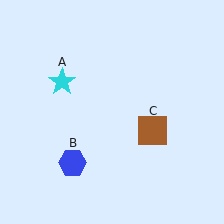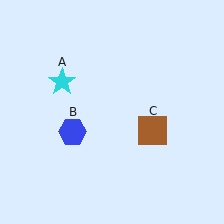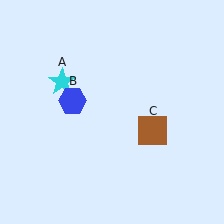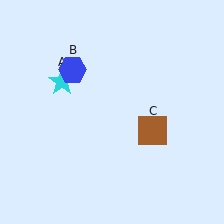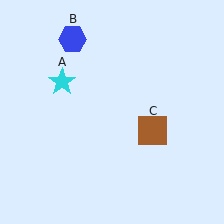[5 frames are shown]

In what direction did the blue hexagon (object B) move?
The blue hexagon (object B) moved up.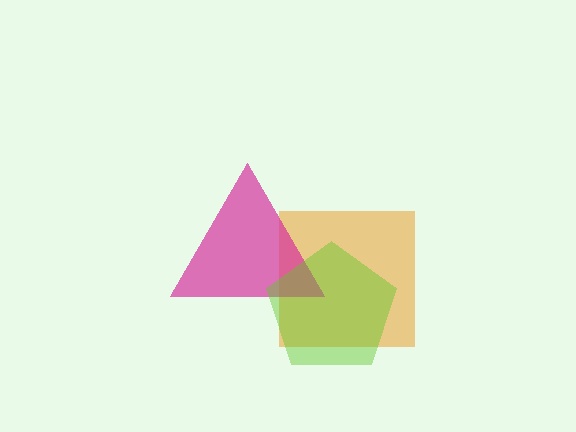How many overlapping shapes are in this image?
There are 3 overlapping shapes in the image.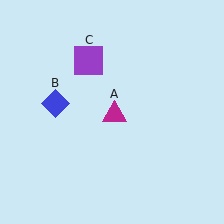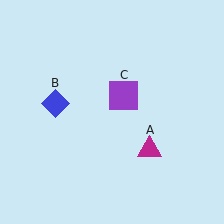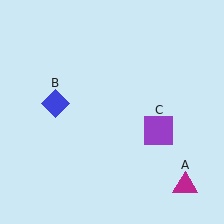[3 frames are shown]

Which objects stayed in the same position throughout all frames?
Blue diamond (object B) remained stationary.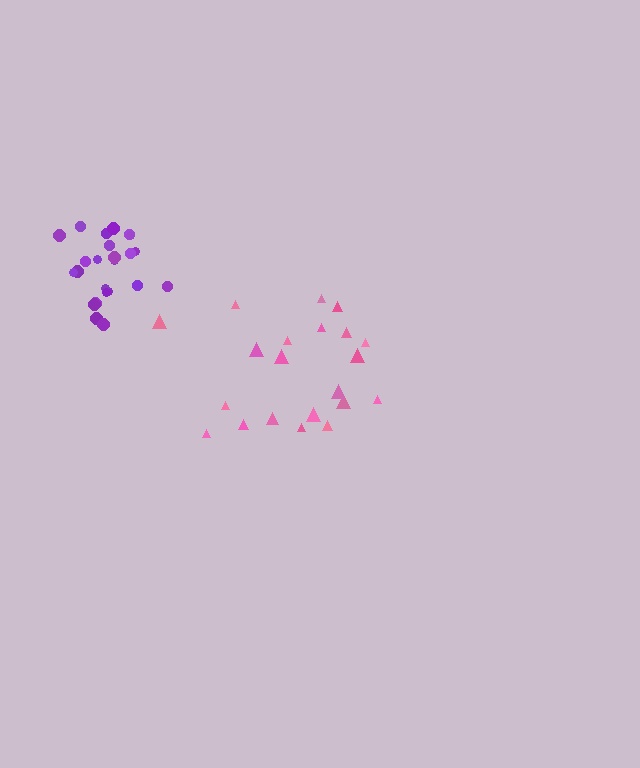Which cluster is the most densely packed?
Purple.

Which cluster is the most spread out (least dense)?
Pink.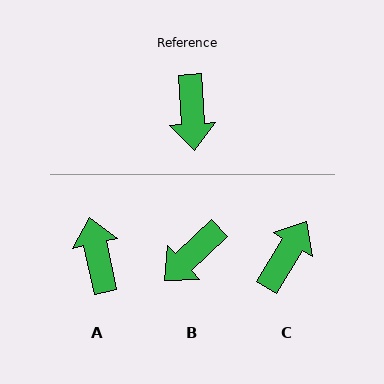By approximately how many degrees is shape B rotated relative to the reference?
Approximately 50 degrees clockwise.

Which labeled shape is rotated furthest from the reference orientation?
A, about 171 degrees away.